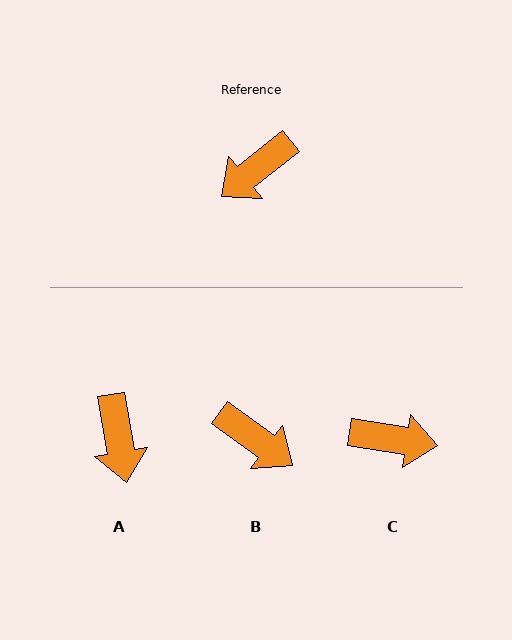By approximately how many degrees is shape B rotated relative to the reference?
Approximately 105 degrees counter-clockwise.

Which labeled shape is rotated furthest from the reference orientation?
C, about 133 degrees away.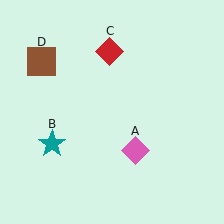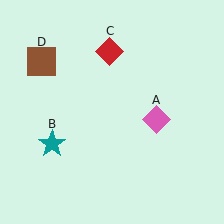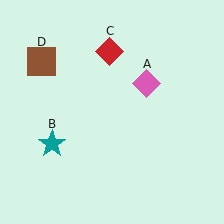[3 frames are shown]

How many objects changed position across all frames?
1 object changed position: pink diamond (object A).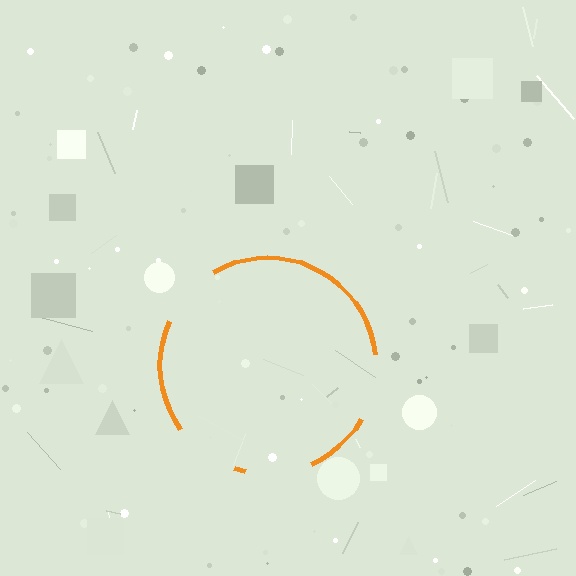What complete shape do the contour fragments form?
The contour fragments form a circle.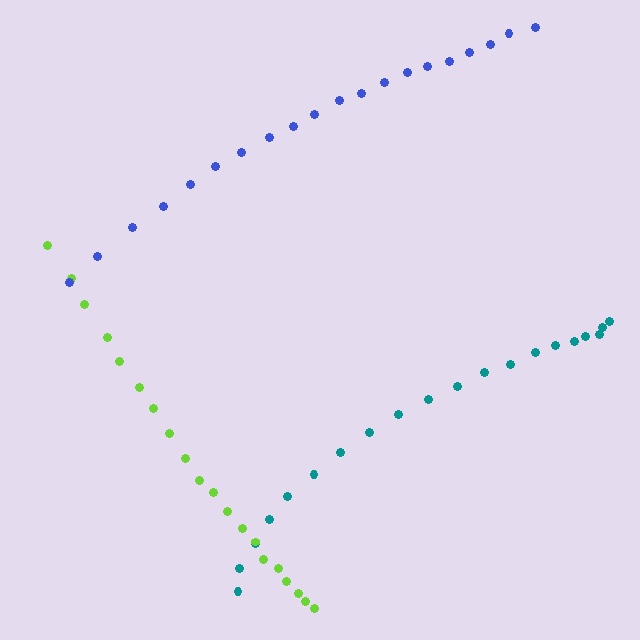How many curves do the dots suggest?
There are 3 distinct paths.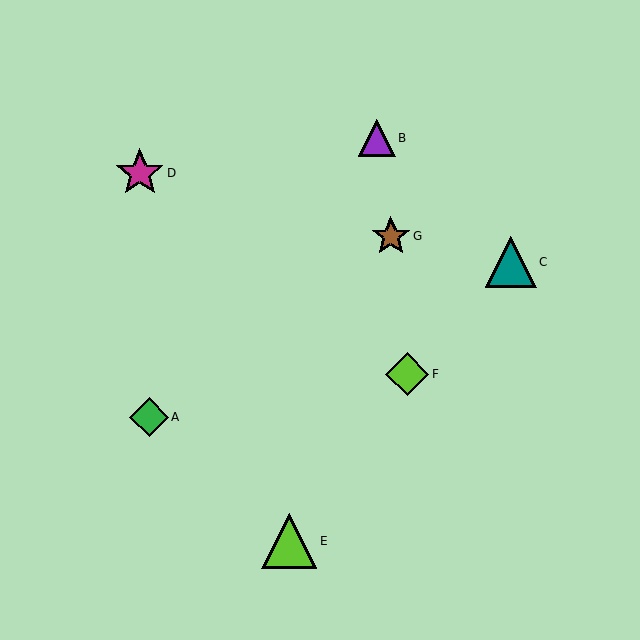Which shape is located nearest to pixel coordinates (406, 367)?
The lime diamond (labeled F) at (407, 374) is nearest to that location.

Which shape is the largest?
The lime triangle (labeled E) is the largest.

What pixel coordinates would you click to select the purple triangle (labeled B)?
Click at (377, 138) to select the purple triangle B.